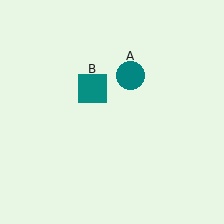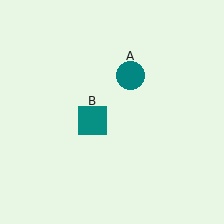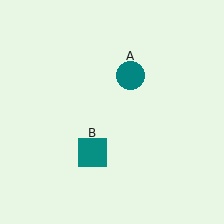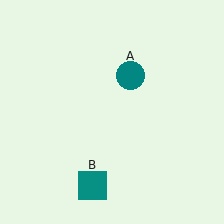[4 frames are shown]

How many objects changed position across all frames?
1 object changed position: teal square (object B).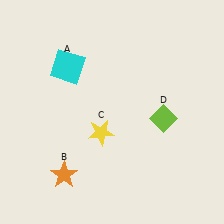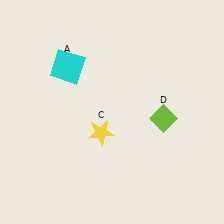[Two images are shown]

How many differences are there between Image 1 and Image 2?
There is 1 difference between the two images.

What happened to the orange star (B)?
The orange star (B) was removed in Image 2. It was in the bottom-left area of Image 1.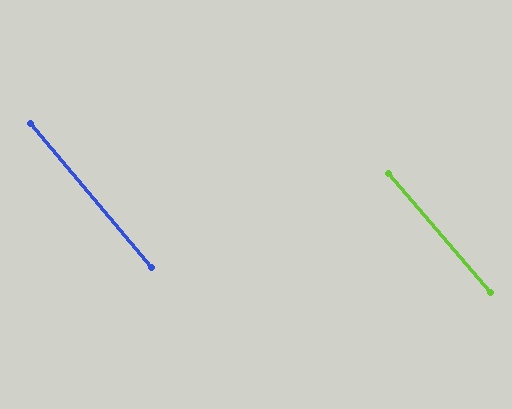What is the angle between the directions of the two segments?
Approximately 0 degrees.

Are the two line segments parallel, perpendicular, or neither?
Parallel — their directions differ by only 0.5°.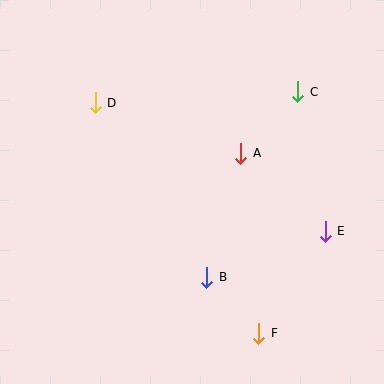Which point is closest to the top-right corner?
Point C is closest to the top-right corner.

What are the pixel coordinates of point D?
Point D is at (95, 103).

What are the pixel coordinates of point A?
Point A is at (241, 153).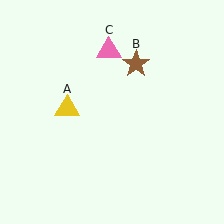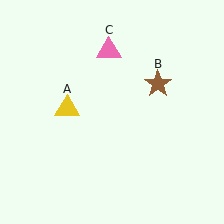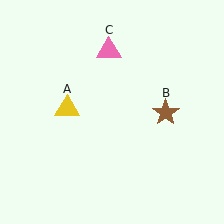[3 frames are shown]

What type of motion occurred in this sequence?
The brown star (object B) rotated clockwise around the center of the scene.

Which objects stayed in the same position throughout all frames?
Yellow triangle (object A) and pink triangle (object C) remained stationary.